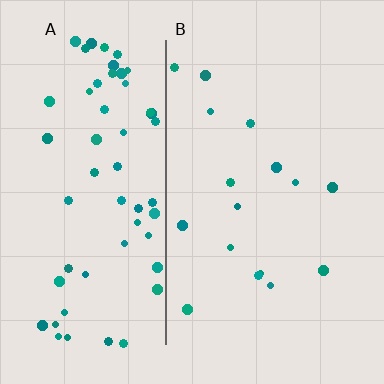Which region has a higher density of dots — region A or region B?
A (the left).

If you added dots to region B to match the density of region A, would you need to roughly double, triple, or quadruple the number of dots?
Approximately quadruple.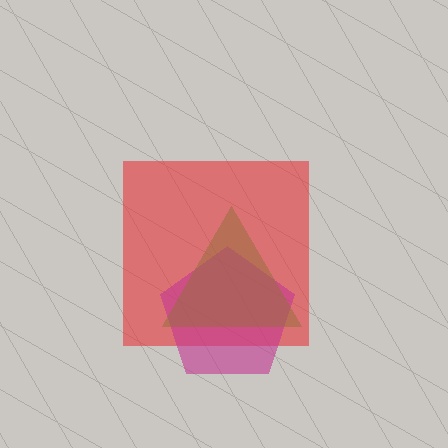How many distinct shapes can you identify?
There are 3 distinct shapes: a red square, a magenta pentagon, a brown triangle.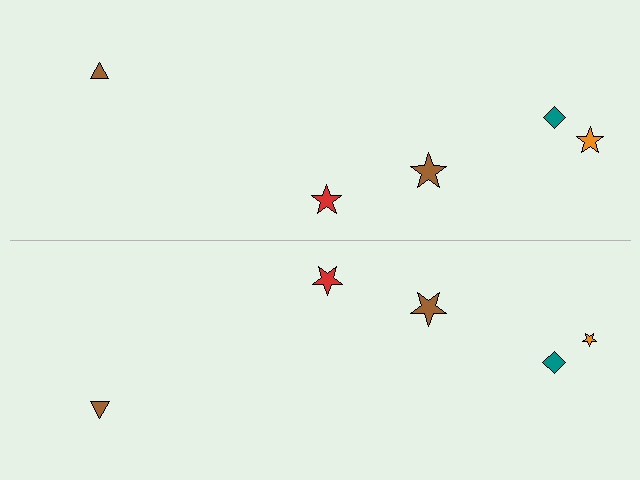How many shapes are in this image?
There are 10 shapes in this image.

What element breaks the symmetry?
The orange star on the bottom side has a different size than its mirror counterpart.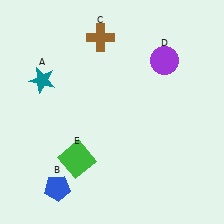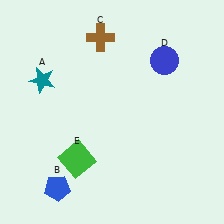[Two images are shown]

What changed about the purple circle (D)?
In Image 1, D is purple. In Image 2, it changed to blue.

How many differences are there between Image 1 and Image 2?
There is 1 difference between the two images.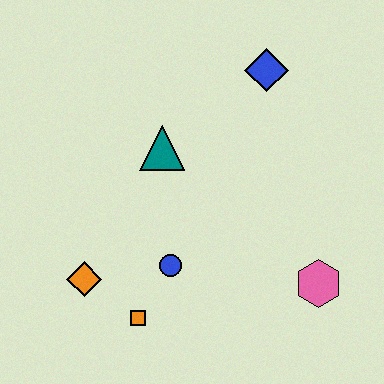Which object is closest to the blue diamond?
The teal triangle is closest to the blue diamond.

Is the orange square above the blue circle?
No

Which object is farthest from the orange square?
The blue diamond is farthest from the orange square.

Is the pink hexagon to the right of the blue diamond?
Yes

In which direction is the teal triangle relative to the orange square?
The teal triangle is above the orange square.